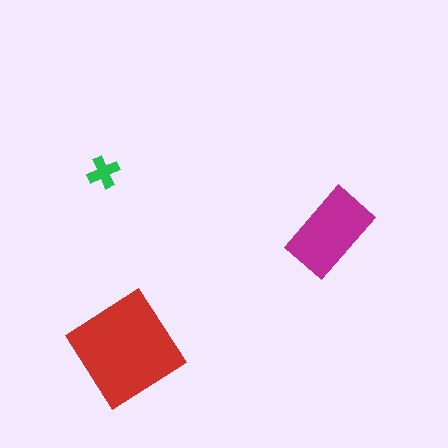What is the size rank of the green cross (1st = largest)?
3rd.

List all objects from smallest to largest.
The green cross, the magenta rectangle, the red diamond.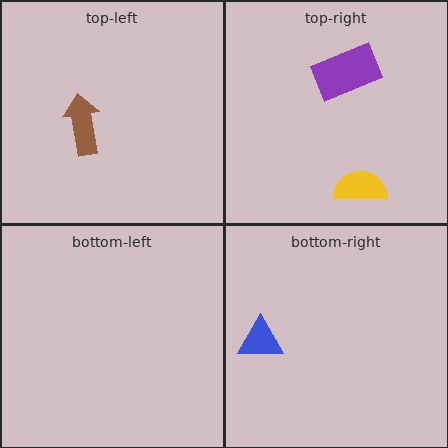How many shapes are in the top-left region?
1.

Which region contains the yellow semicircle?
The top-right region.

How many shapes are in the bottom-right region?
1.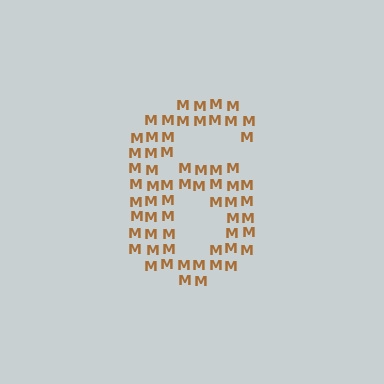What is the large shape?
The large shape is the digit 6.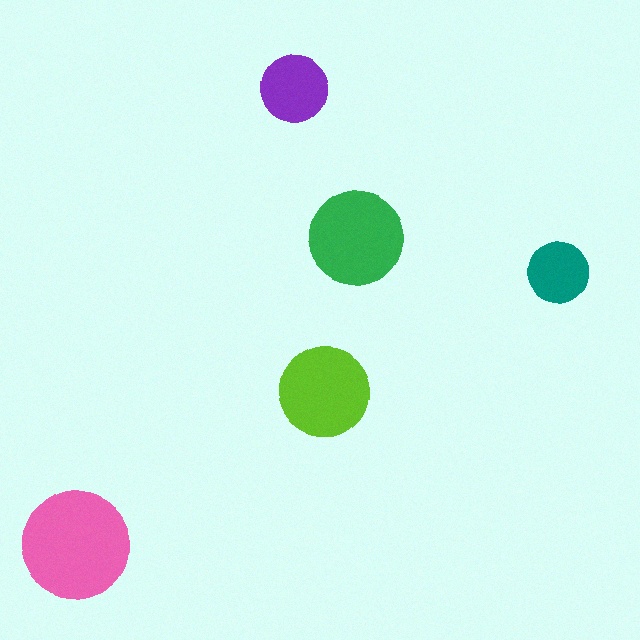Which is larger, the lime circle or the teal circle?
The lime one.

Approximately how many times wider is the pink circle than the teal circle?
About 2 times wider.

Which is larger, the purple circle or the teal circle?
The purple one.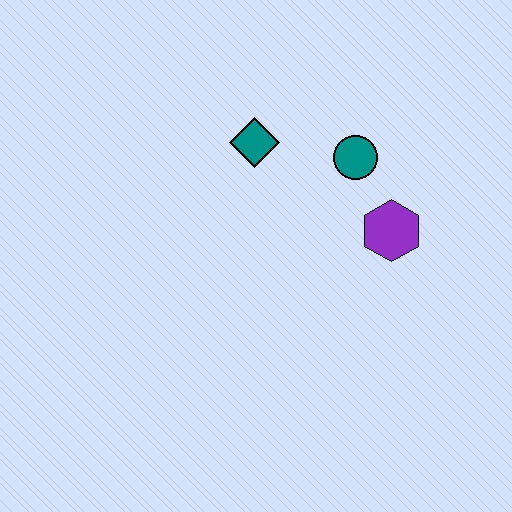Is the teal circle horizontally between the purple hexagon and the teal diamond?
Yes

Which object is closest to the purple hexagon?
The teal circle is closest to the purple hexagon.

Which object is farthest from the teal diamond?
The purple hexagon is farthest from the teal diamond.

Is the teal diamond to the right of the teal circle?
No